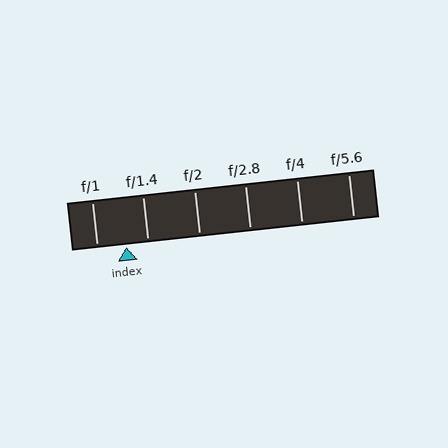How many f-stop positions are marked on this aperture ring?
There are 6 f-stop positions marked.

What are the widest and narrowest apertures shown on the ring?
The widest aperture shown is f/1 and the narrowest is f/5.6.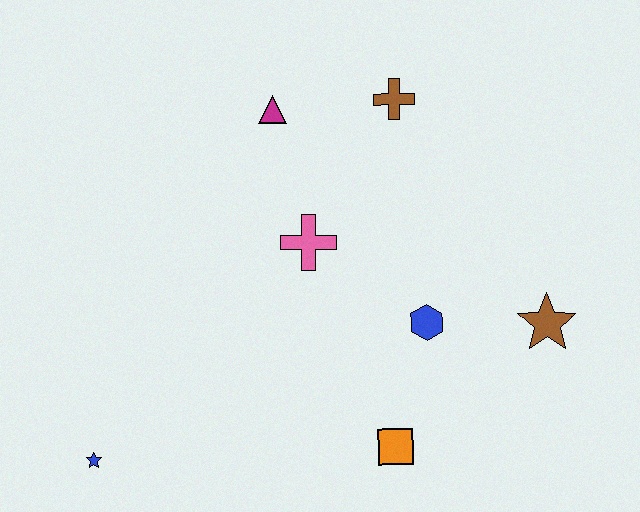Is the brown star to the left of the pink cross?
No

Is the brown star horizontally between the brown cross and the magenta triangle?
No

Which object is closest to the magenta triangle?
The brown cross is closest to the magenta triangle.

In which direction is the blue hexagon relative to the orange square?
The blue hexagon is above the orange square.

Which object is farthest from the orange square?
The magenta triangle is farthest from the orange square.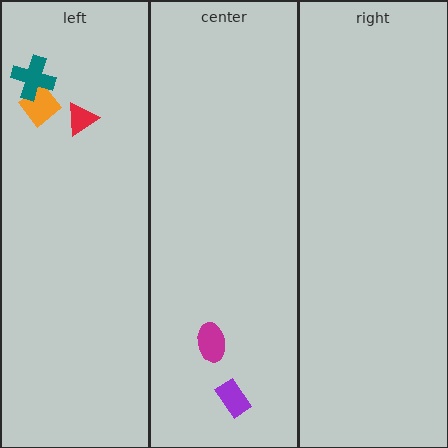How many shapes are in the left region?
3.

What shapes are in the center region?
The magenta ellipse, the purple rectangle.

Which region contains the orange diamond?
The left region.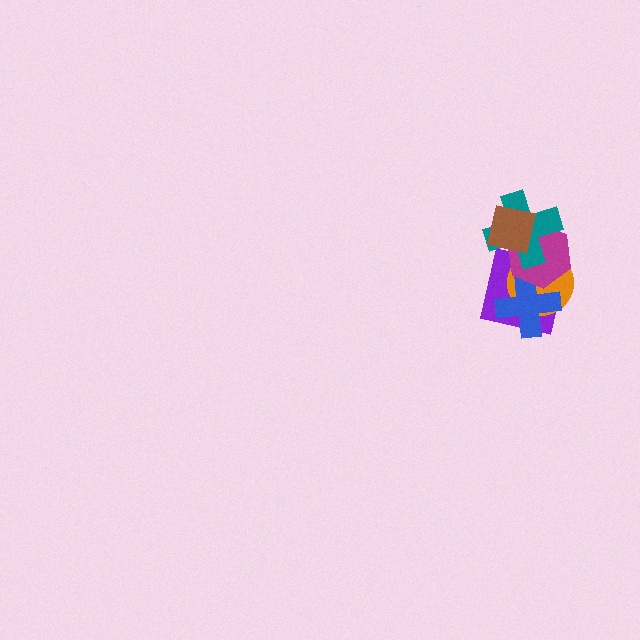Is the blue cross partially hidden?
Yes, it is partially covered by another shape.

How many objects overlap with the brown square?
2 objects overlap with the brown square.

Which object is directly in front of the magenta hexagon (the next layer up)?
The teal cross is directly in front of the magenta hexagon.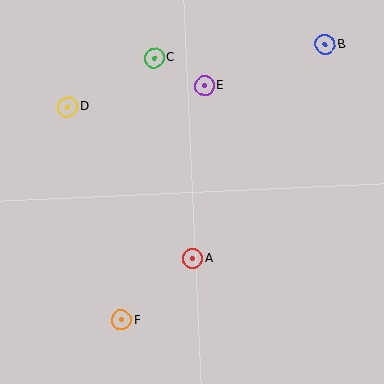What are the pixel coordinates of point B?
Point B is at (325, 45).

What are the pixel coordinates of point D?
Point D is at (68, 107).